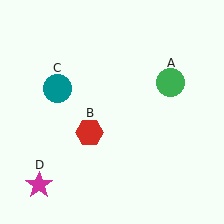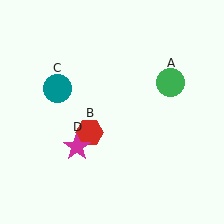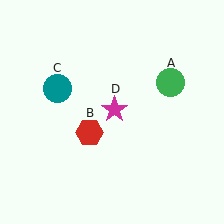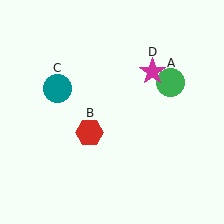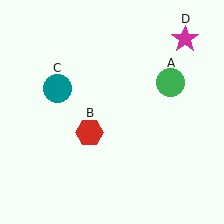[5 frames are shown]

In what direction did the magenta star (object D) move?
The magenta star (object D) moved up and to the right.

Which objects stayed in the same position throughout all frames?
Green circle (object A) and red hexagon (object B) and teal circle (object C) remained stationary.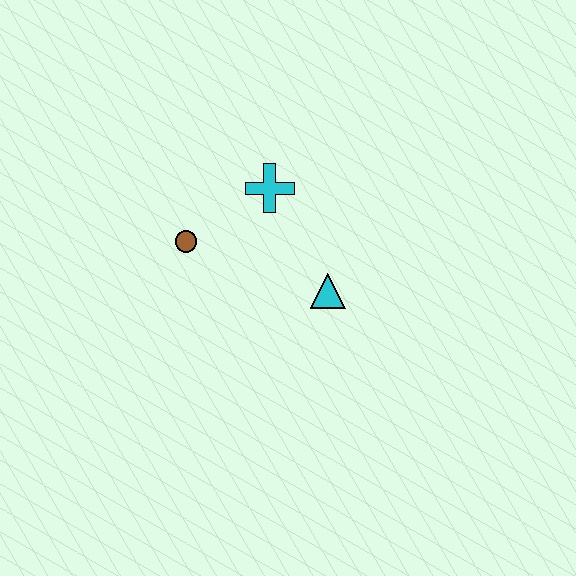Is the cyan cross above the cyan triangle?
Yes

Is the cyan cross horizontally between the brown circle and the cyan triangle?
Yes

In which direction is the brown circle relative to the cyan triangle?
The brown circle is to the left of the cyan triangle.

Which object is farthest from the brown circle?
The cyan triangle is farthest from the brown circle.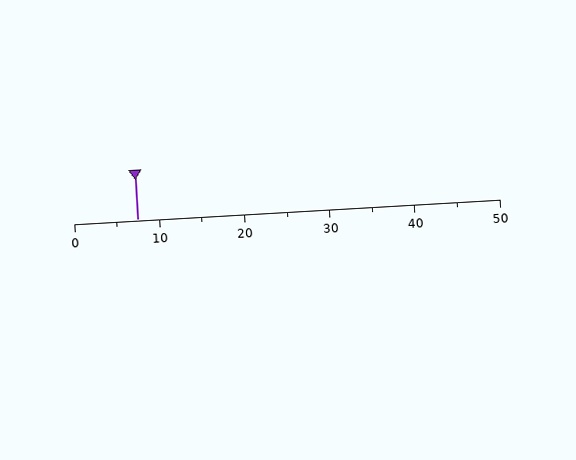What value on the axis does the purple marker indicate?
The marker indicates approximately 7.5.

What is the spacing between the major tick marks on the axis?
The major ticks are spaced 10 apart.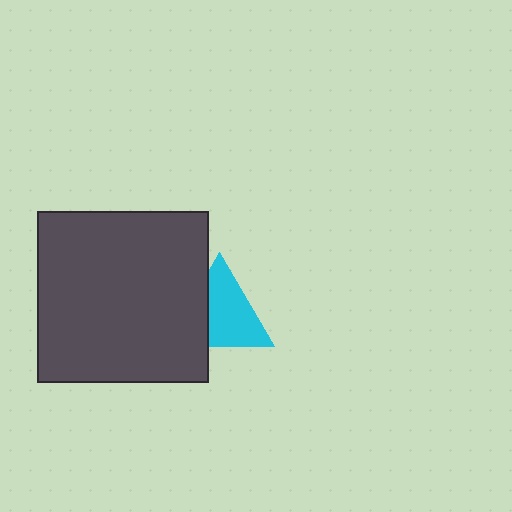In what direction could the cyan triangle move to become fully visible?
The cyan triangle could move right. That would shift it out from behind the dark gray square entirely.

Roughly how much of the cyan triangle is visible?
Most of it is visible (roughly 67%).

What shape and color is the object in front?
The object in front is a dark gray square.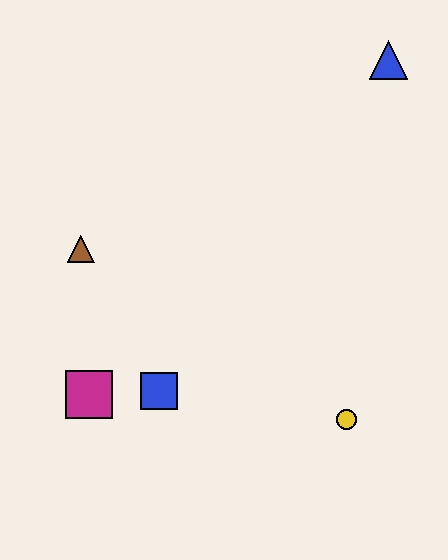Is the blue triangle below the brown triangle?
No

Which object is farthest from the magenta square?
The blue triangle is farthest from the magenta square.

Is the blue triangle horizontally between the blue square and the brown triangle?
No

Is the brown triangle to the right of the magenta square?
No